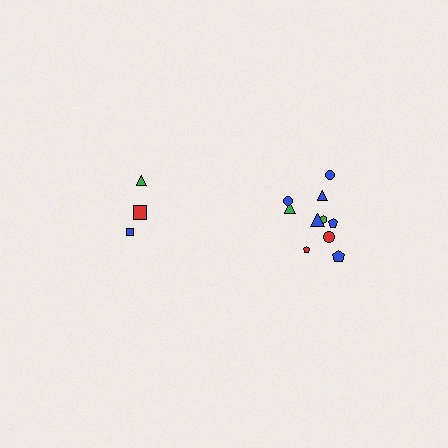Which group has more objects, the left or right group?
The right group.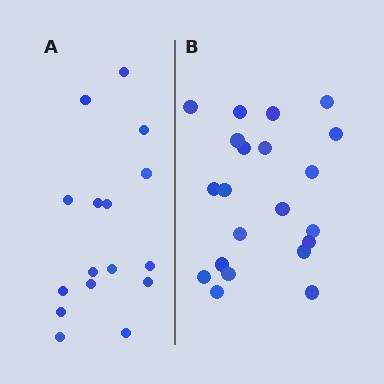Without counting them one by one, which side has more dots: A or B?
Region B (the right region) has more dots.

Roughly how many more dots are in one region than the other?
Region B has about 5 more dots than region A.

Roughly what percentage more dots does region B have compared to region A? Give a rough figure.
About 30% more.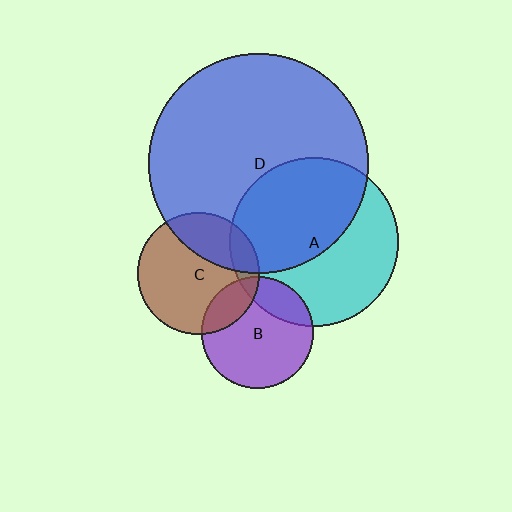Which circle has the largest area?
Circle D (blue).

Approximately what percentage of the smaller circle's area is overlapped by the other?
Approximately 30%.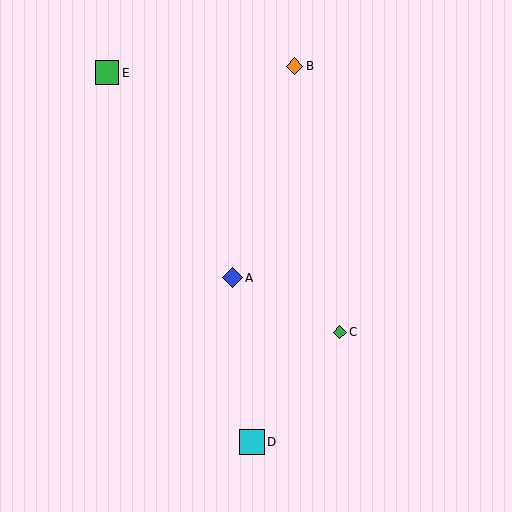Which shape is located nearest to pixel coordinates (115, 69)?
The green square (labeled E) at (107, 73) is nearest to that location.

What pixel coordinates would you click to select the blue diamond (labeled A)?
Click at (232, 278) to select the blue diamond A.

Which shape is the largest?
The cyan square (labeled D) is the largest.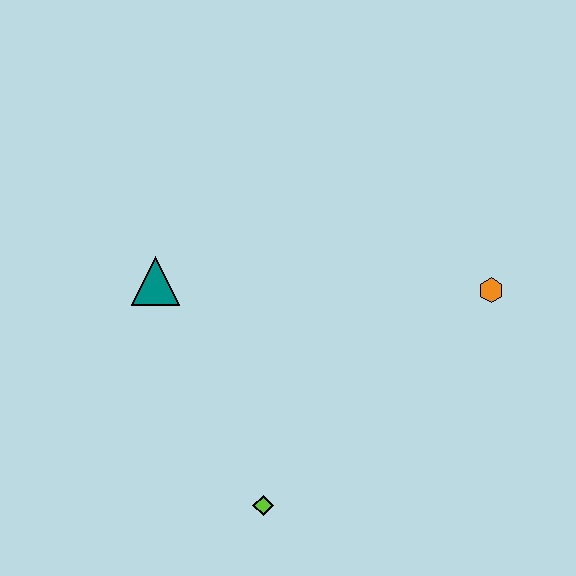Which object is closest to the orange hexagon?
The lime diamond is closest to the orange hexagon.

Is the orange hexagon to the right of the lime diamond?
Yes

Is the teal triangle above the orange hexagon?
Yes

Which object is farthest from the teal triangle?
The orange hexagon is farthest from the teal triangle.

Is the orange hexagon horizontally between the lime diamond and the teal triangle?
No